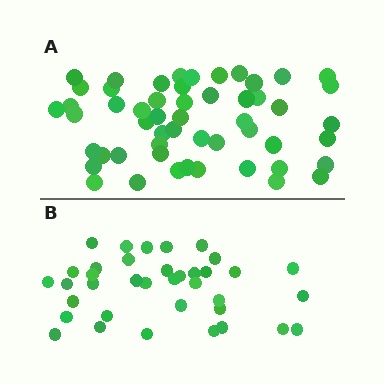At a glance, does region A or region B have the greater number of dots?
Region A (the top region) has more dots.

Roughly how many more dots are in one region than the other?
Region A has approximately 15 more dots than region B.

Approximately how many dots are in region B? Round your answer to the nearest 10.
About 40 dots. (The exact count is 37, which rounds to 40.)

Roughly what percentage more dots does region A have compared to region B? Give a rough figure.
About 45% more.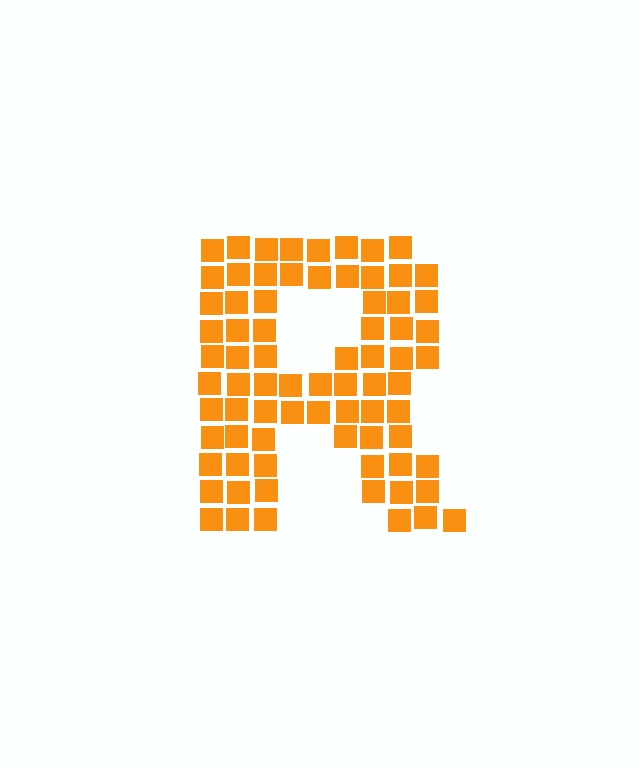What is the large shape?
The large shape is the letter R.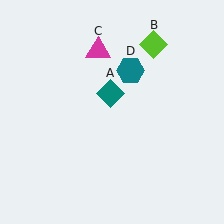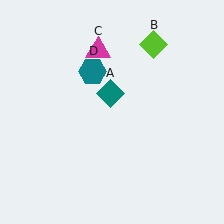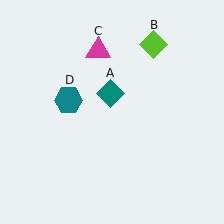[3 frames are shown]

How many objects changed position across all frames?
1 object changed position: teal hexagon (object D).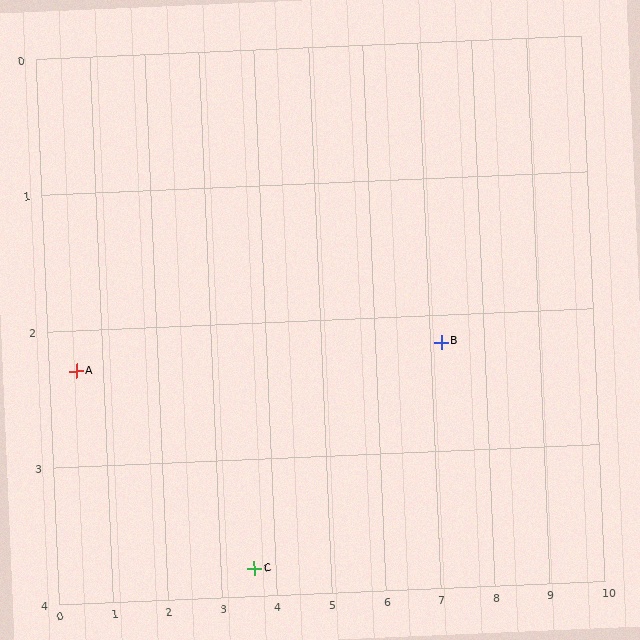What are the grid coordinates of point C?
Point C is at approximately (3.6, 3.8).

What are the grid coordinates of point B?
Point B is at approximately (7.2, 2.2).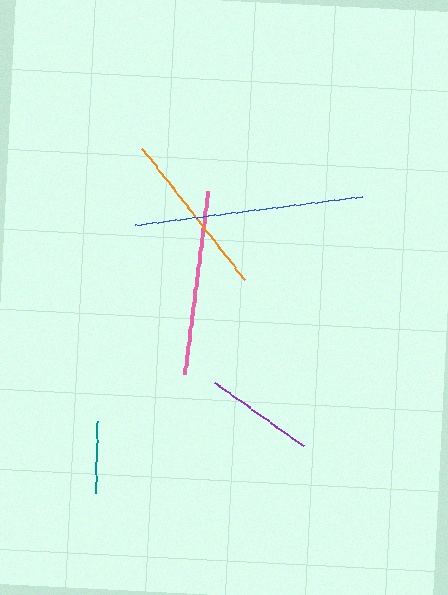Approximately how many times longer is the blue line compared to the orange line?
The blue line is approximately 1.4 times the length of the orange line.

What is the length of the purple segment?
The purple segment is approximately 109 pixels long.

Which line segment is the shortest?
The teal line is the shortest at approximately 72 pixels.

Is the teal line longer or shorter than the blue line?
The blue line is longer than the teal line.